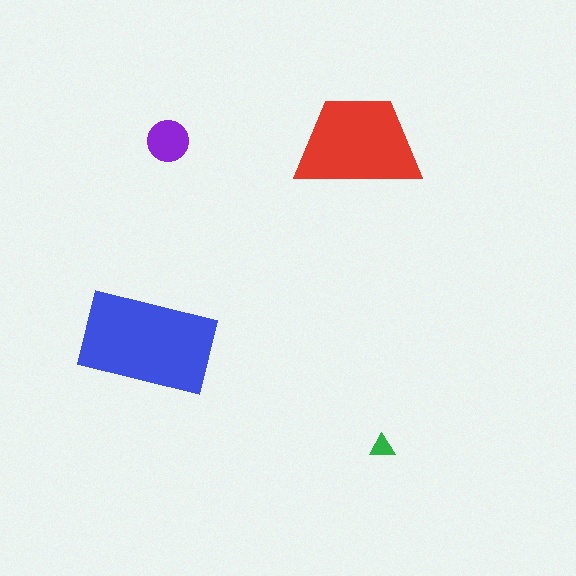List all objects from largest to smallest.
The blue rectangle, the red trapezoid, the purple circle, the green triangle.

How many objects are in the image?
There are 4 objects in the image.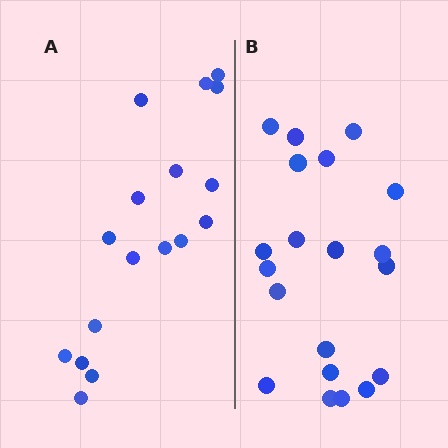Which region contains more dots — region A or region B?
Region B (the right region) has more dots.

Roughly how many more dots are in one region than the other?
Region B has just a few more — roughly 2 or 3 more dots than region A.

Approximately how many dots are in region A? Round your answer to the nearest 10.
About 20 dots. (The exact count is 17, which rounds to 20.)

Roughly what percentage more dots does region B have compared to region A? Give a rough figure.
About 20% more.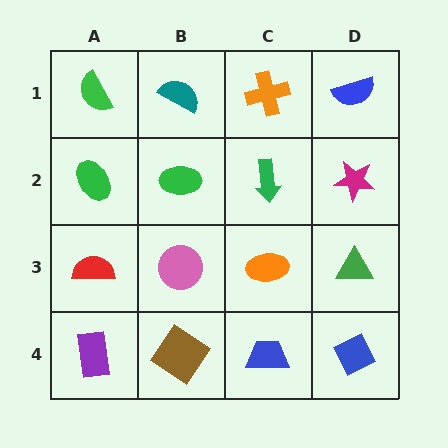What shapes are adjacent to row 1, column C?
A green arrow (row 2, column C), a teal semicircle (row 1, column B), a blue semicircle (row 1, column D).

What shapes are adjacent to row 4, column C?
An orange ellipse (row 3, column C), a brown diamond (row 4, column B), a blue diamond (row 4, column D).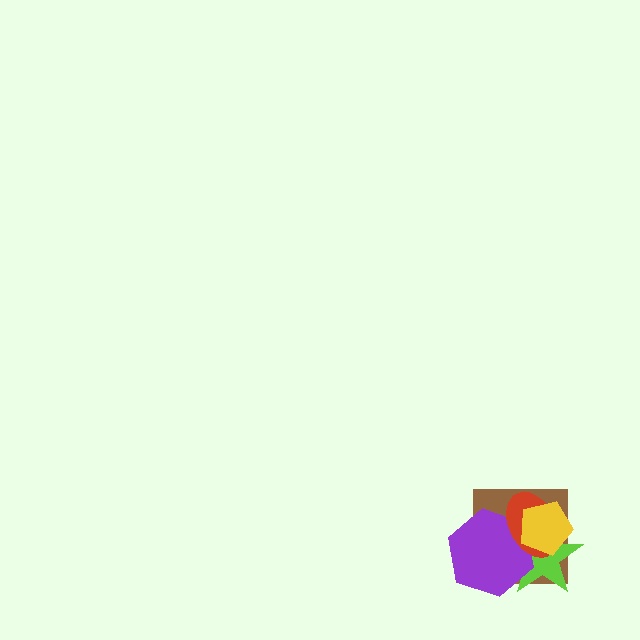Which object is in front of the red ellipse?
The yellow pentagon is in front of the red ellipse.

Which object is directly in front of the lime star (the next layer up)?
The purple hexagon is directly in front of the lime star.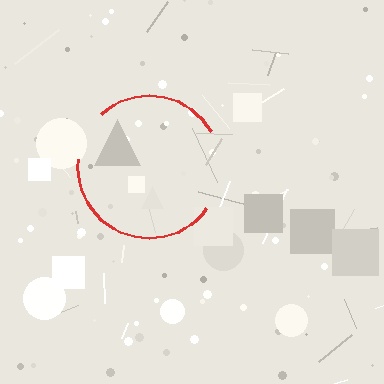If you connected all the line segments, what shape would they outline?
They would outline a circle.